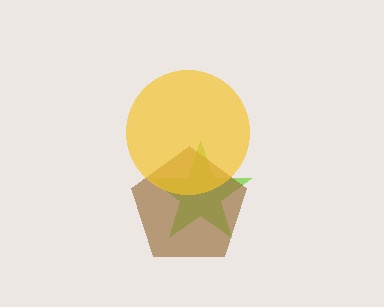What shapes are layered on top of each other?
The layered shapes are: a lime star, a brown pentagon, a yellow circle.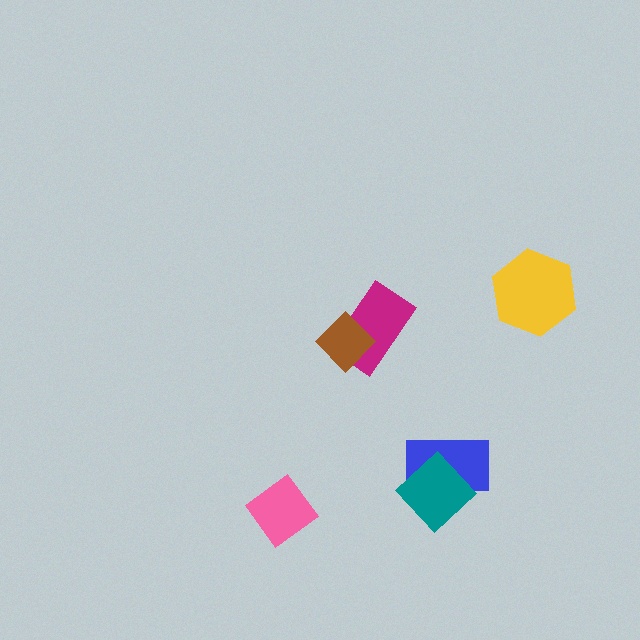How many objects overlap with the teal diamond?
1 object overlaps with the teal diamond.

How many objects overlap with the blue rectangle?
1 object overlaps with the blue rectangle.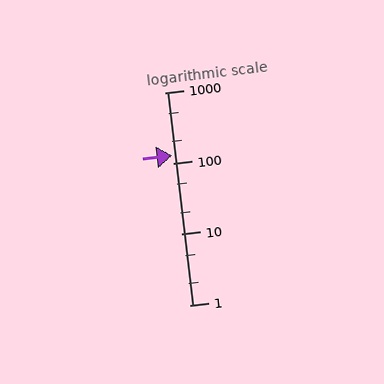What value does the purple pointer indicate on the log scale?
The pointer indicates approximately 130.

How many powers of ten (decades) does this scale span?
The scale spans 3 decades, from 1 to 1000.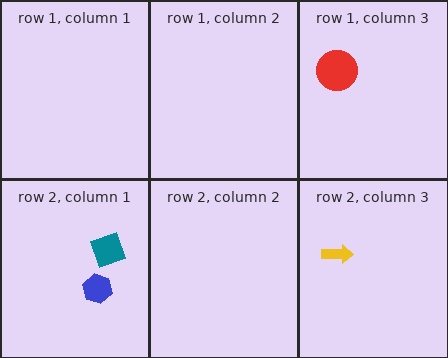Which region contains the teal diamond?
The row 2, column 1 region.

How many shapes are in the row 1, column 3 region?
1.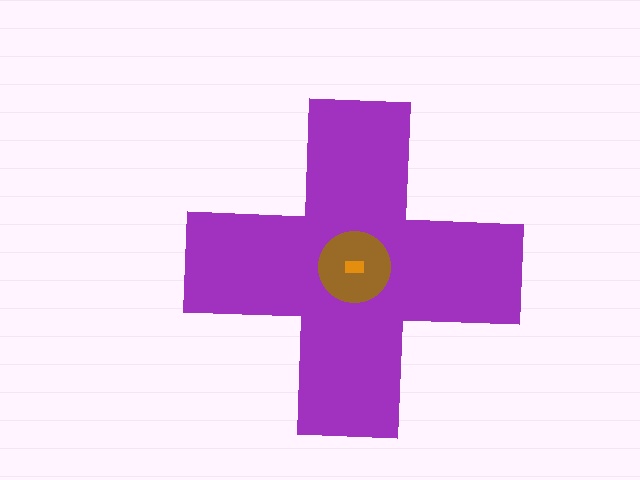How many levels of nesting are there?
3.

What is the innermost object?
The orange rectangle.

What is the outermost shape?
The purple cross.